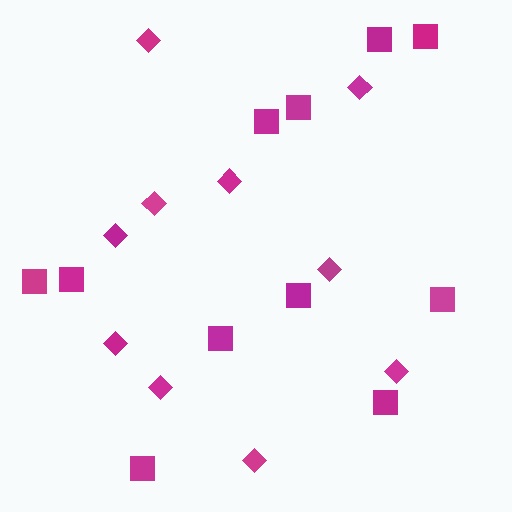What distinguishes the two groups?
There are 2 groups: one group of squares (11) and one group of diamonds (10).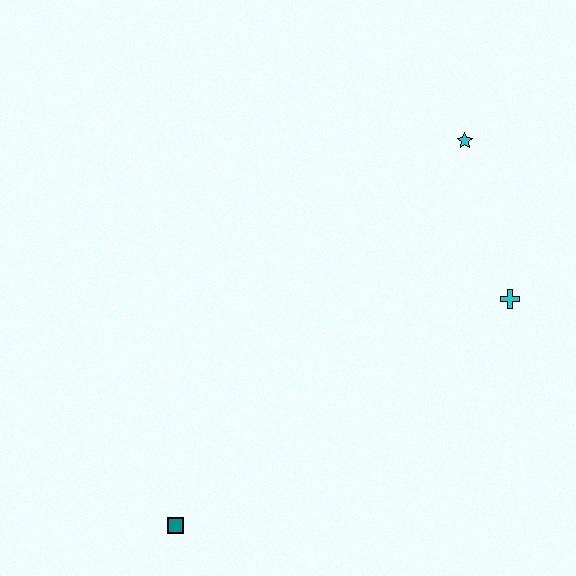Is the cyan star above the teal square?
Yes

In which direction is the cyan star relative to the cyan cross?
The cyan star is above the cyan cross.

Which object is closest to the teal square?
The cyan cross is closest to the teal square.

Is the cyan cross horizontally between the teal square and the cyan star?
No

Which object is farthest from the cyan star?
The teal square is farthest from the cyan star.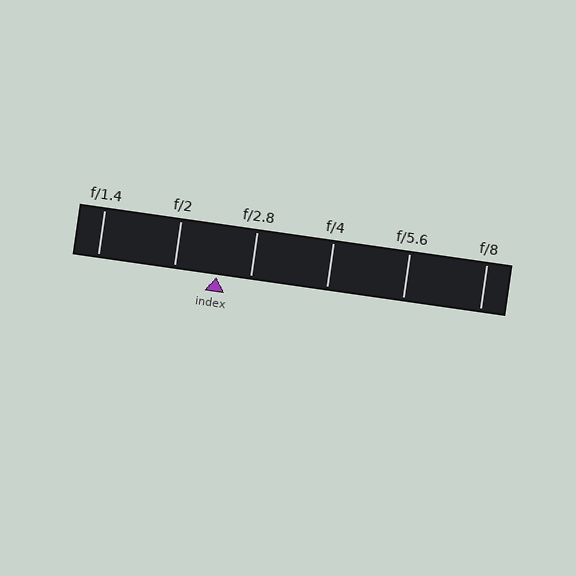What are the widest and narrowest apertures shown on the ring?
The widest aperture shown is f/1.4 and the narrowest is f/8.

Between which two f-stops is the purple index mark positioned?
The index mark is between f/2 and f/2.8.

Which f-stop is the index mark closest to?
The index mark is closest to f/2.8.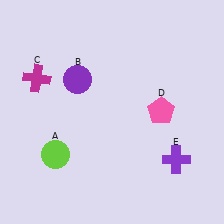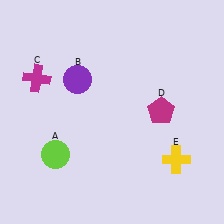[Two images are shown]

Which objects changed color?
D changed from pink to magenta. E changed from purple to yellow.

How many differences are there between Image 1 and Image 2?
There are 2 differences between the two images.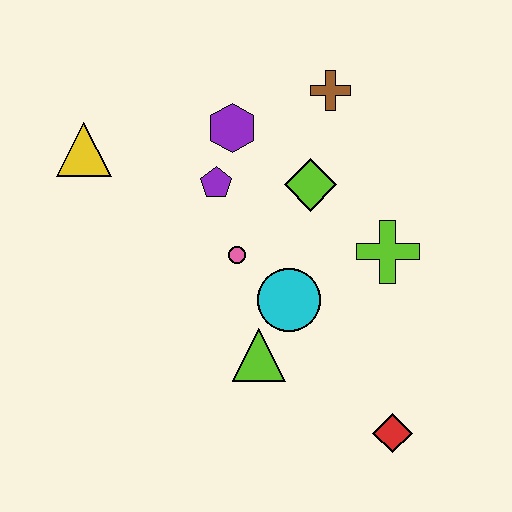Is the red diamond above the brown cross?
No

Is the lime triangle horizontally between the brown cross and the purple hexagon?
Yes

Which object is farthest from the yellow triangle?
The red diamond is farthest from the yellow triangle.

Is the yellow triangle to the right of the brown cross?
No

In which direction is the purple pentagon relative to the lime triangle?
The purple pentagon is above the lime triangle.